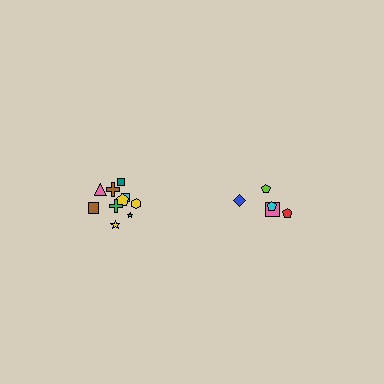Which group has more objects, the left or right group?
The left group.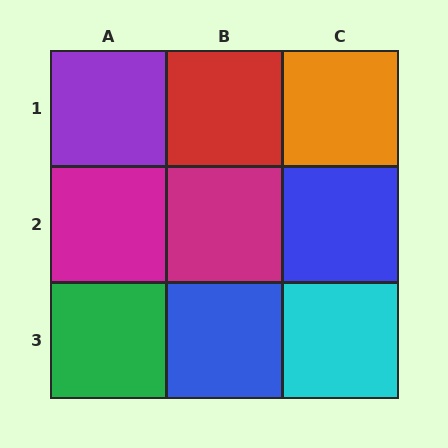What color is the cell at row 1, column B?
Red.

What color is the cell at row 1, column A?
Purple.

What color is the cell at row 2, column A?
Magenta.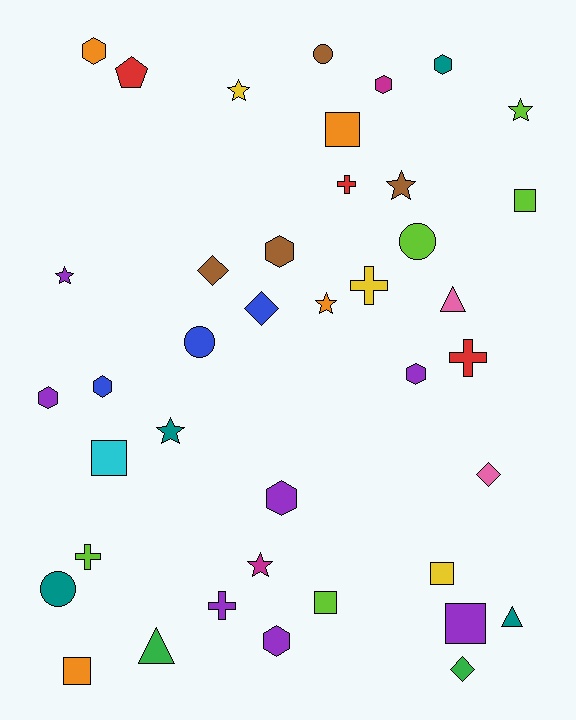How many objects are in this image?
There are 40 objects.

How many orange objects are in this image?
There are 4 orange objects.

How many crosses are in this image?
There are 5 crosses.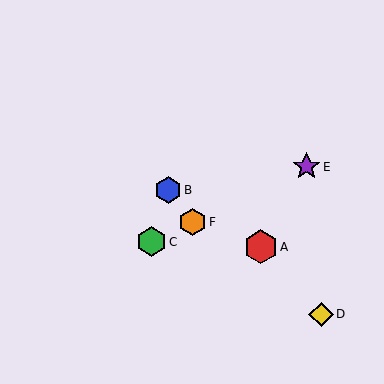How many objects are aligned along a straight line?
3 objects (C, E, F) are aligned along a straight line.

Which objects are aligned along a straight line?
Objects C, E, F are aligned along a straight line.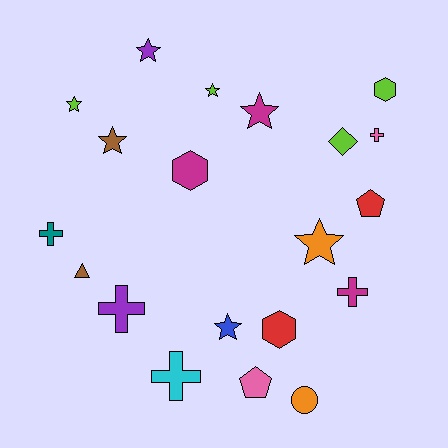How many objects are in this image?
There are 20 objects.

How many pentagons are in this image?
There are 2 pentagons.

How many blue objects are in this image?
There is 1 blue object.